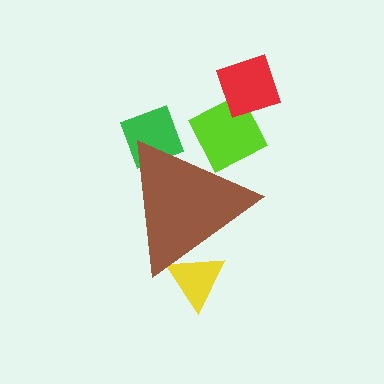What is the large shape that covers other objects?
A brown triangle.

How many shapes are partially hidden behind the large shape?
3 shapes are partially hidden.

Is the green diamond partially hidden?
Yes, the green diamond is partially hidden behind the brown triangle.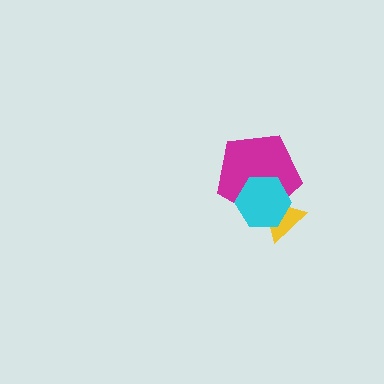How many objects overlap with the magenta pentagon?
2 objects overlap with the magenta pentagon.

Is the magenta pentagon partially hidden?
Yes, it is partially covered by another shape.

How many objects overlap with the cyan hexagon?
2 objects overlap with the cyan hexagon.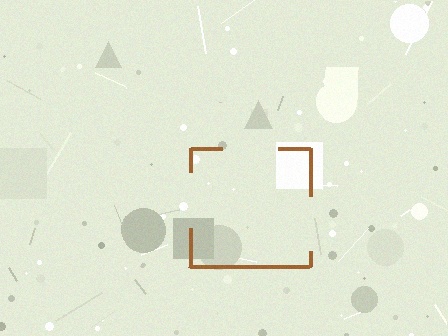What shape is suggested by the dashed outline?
The dashed outline suggests a square.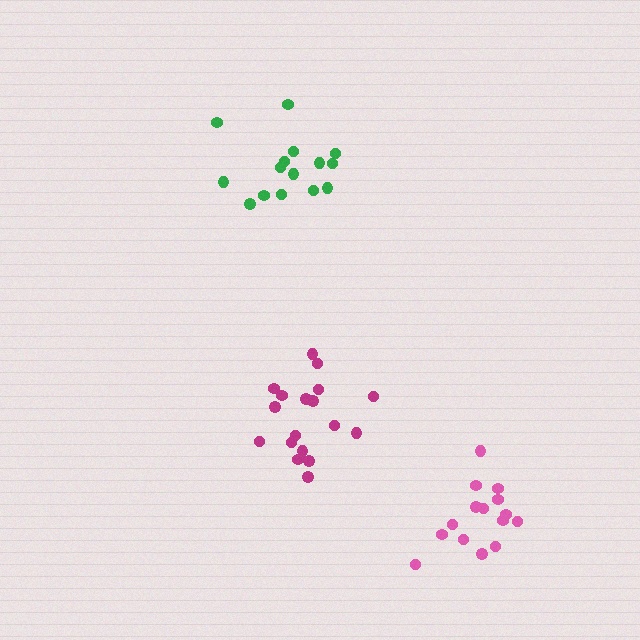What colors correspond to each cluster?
The clusters are colored: green, magenta, pink.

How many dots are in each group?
Group 1: 15 dots, Group 2: 18 dots, Group 3: 15 dots (48 total).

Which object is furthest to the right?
The pink cluster is rightmost.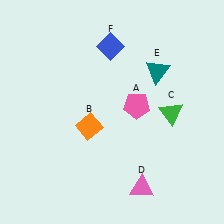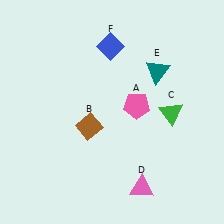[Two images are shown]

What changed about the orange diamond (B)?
In Image 1, B is orange. In Image 2, it changed to brown.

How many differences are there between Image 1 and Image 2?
There is 1 difference between the two images.